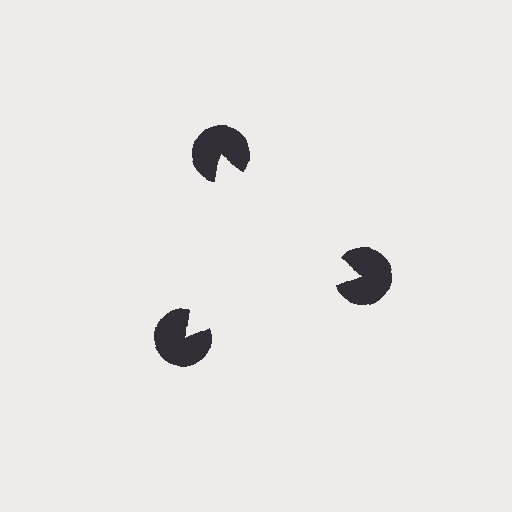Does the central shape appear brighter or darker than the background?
It typically appears slightly brighter than the background, even though no actual brightness change is drawn.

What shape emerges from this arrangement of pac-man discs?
An illusory triangle — its edges are inferred from the aligned wedge cuts in the pac-man discs, not physically drawn.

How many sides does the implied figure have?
3 sides.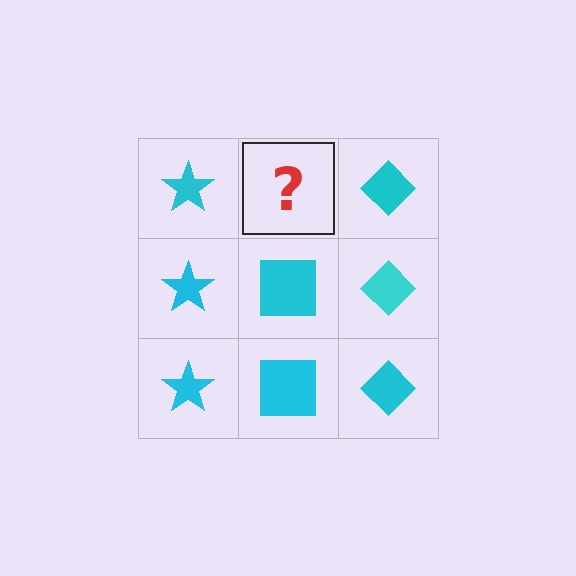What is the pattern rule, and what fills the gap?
The rule is that each column has a consistent shape. The gap should be filled with a cyan square.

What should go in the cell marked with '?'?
The missing cell should contain a cyan square.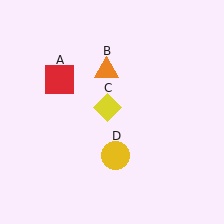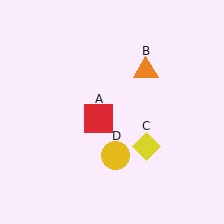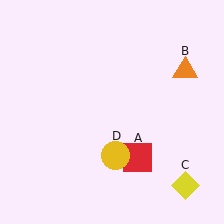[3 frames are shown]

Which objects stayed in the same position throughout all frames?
Yellow circle (object D) remained stationary.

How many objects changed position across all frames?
3 objects changed position: red square (object A), orange triangle (object B), yellow diamond (object C).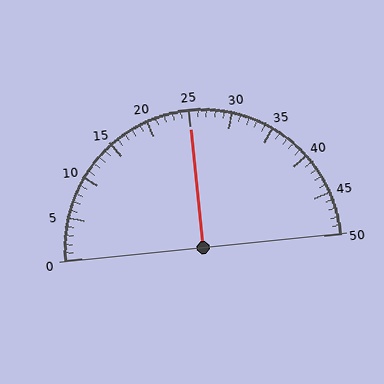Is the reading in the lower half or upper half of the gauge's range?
The reading is in the upper half of the range (0 to 50).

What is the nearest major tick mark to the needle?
The nearest major tick mark is 25.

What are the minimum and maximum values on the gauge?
The gauge ranges from 0 to 50.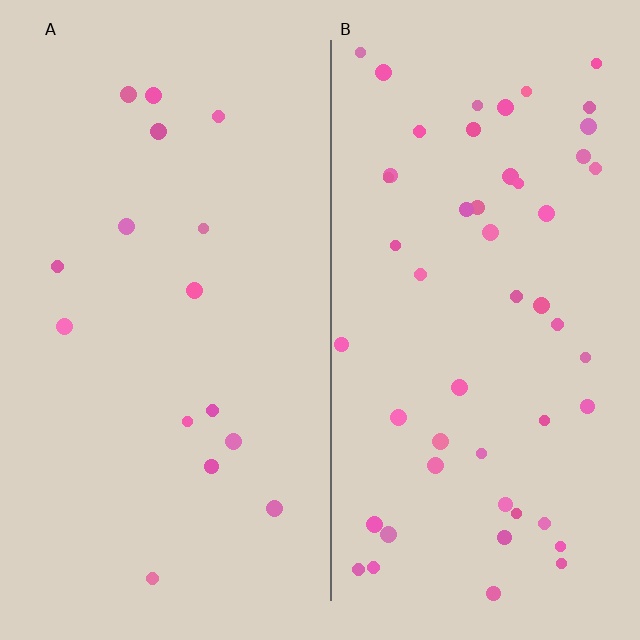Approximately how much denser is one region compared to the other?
Approximately 3.2× — region B over region A.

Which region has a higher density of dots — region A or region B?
B (the right).